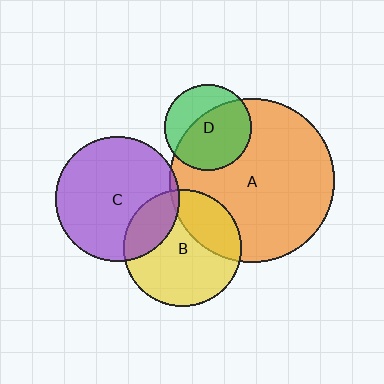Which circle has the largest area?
Circle A (orange).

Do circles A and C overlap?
Yes.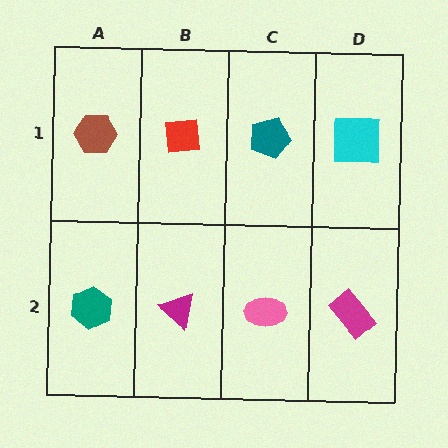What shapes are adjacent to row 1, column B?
A magenta triangle (row 2, column B), a brown hexagon (row 1, column A), a teal pentagon (row 1, column C).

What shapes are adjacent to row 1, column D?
A magenta rectangle (row 2, column D), a teal pentagon (row 1, column C).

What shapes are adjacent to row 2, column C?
A teal pentagon (row 1, column C), a magenta triangle (row 2, column B), a magenta rectangle (row 2, column D).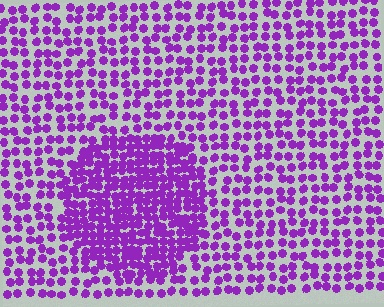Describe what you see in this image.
The image contains small purple elements arranged at two different densities. A circle-shaped region is visible where the elements are more densely packed than the surrounding area.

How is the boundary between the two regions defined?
The boundary is defined by a change in element density (approximately 1.9x ratio). All elements are the same color, size, and shape.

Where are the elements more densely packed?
The elements are more densely packed inside the circle boundary.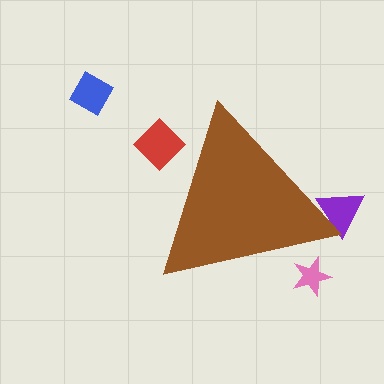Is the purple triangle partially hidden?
Yes, the purple triangle is partially hidden behind the brown triangle.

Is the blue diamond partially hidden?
No, the blue diamond is fully visible.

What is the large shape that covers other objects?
A brown triangle.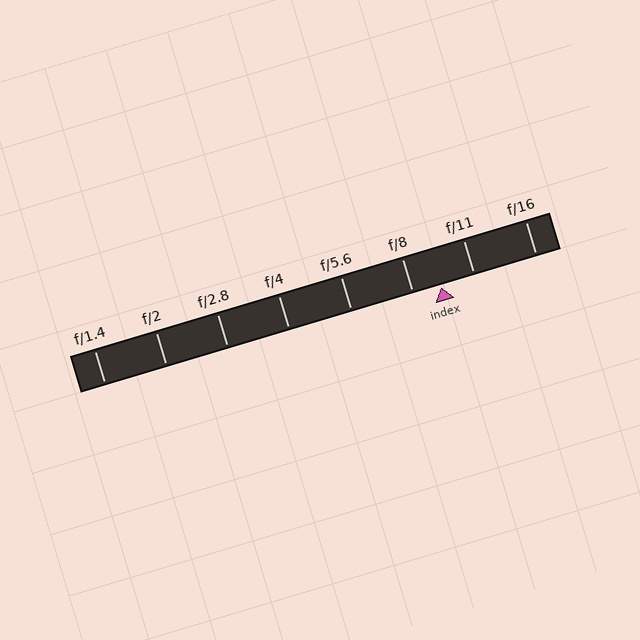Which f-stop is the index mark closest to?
The index mark is closest to f/8.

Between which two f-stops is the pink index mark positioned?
The index mark is between f/8 and f/11.